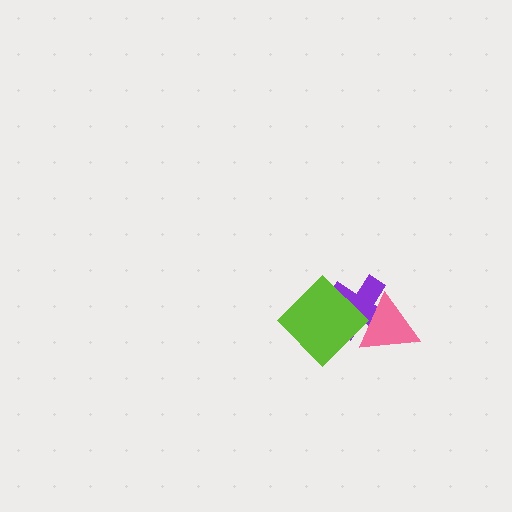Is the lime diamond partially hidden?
Yes, it is partially covered by another shape.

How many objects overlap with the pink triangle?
2 objects overlap with the pink triangle.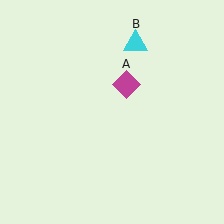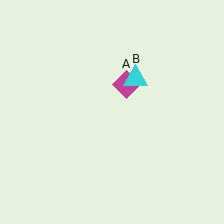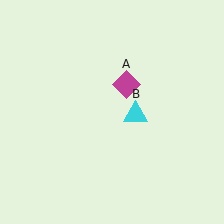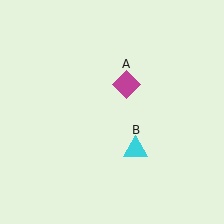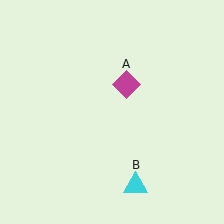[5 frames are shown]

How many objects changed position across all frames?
1 object changed position: cyan triangle (object B).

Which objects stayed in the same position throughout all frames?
Magenta diamond (object A) remained stationary.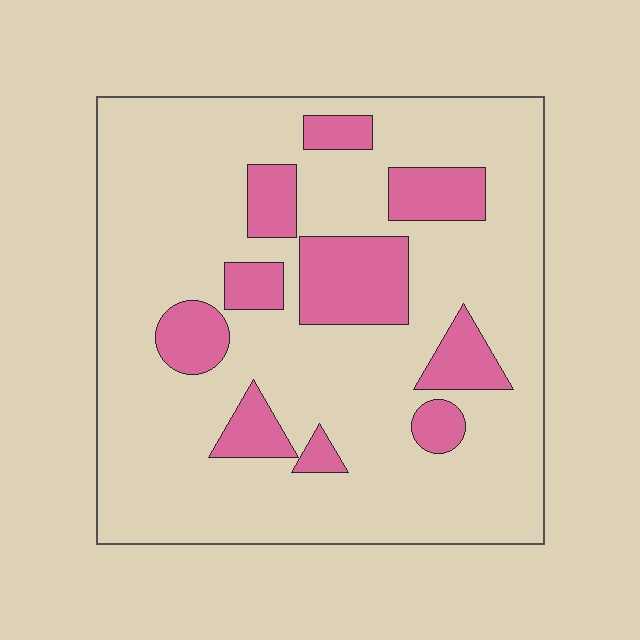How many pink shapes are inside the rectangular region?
10.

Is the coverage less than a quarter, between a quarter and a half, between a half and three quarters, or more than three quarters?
Less than a quarter.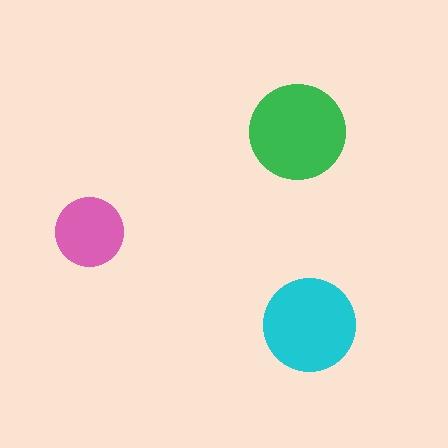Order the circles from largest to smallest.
the green one, the cyan one, the pink one.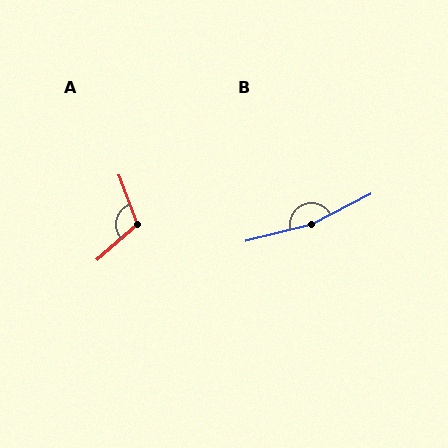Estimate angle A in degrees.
Approximately 110 degrees.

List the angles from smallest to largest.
A (110°), B (167°).